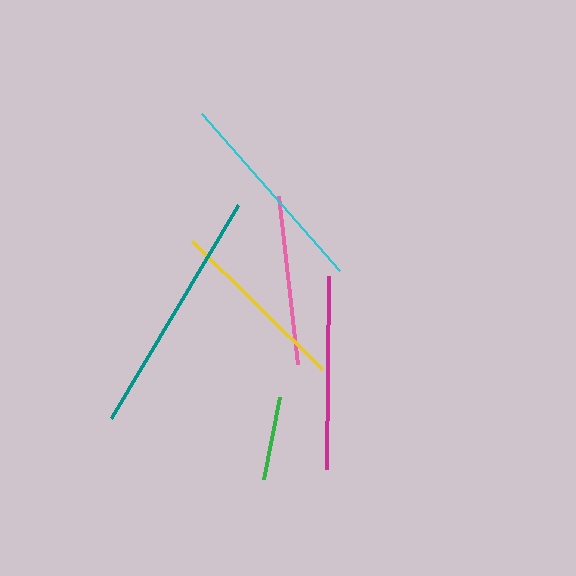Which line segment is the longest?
The teal line is the longest at approximately 248 pixels.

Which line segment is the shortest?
The green line is the shortest at approximately 83 pixels.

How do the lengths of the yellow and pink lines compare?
The yellow and pink lines are approximately the same length.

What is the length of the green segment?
The green segment is approximately 83 pixels long.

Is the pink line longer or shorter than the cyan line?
The cyan line is longer than the pink line.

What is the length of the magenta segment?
The magenta segment is approximately 193 pixels long.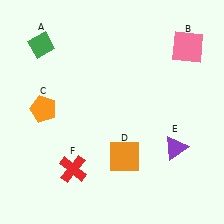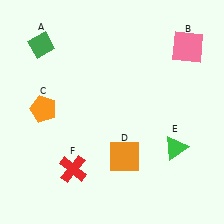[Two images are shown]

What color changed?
The triangle (E) changed from purple in Image 1 to green in Image 2.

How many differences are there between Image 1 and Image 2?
There is 1 difference between the two images.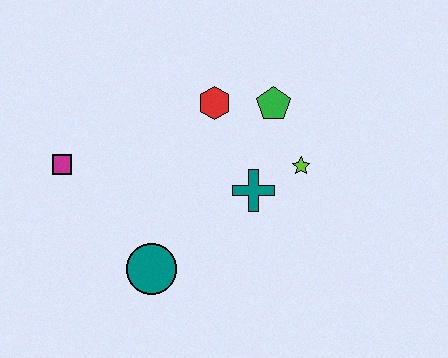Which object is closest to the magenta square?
The teal circle is closest to the magenta square.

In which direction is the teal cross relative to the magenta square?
The teal cross is to the right of the magenta square.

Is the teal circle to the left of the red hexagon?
Yes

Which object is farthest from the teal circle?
The green pentagon is farthest from the teal circle.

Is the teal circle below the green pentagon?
Yes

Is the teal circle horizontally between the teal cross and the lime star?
No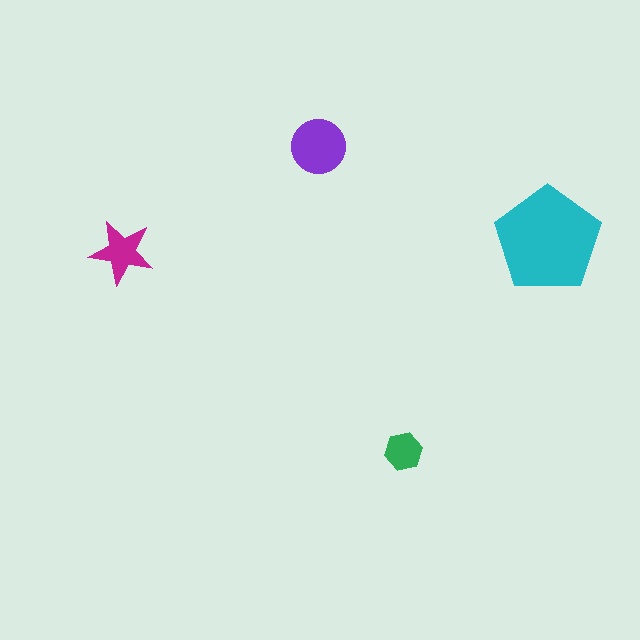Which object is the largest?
The cyan pentagon.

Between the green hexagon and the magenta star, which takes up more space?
The magenta star.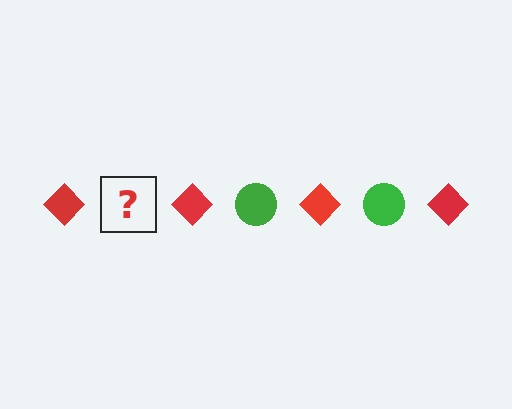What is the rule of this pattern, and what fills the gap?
The rule is that the pattern alternates between red diamond and green circle. The gap should be filled with a green circle.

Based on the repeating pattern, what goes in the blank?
The blank should be a green circle.